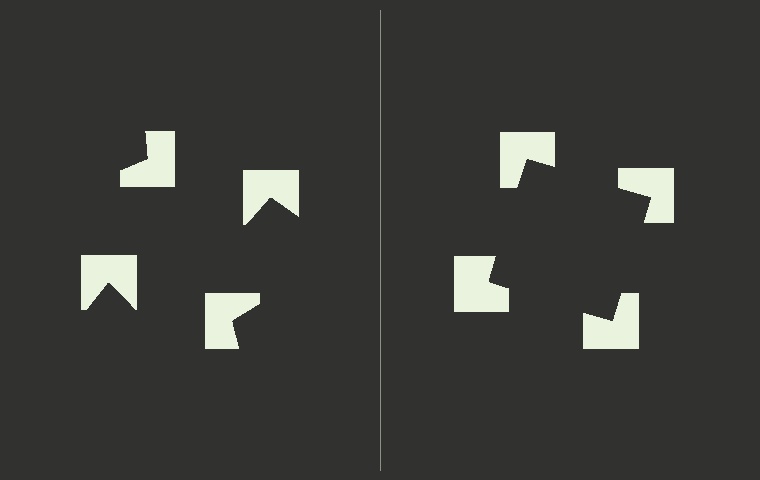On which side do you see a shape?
An illusory square appears on the right side. On the left side the wedge cuts are rotated, so no coherent shape forms.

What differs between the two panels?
The notched squares are positioned identically on both sides; only the wedge orientations differ. On the right they align to a square; on the left they are misaligned.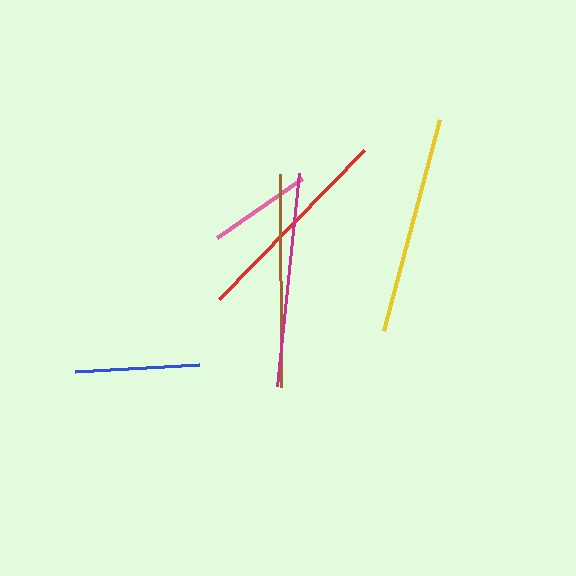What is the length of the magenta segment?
The magenta segment is approximately 215 pixels long.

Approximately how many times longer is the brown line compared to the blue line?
The brown line is approximately 1.7 times the length of the blue line.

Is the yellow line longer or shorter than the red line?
The yellow line is longer than the red line.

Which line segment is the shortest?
The pink line is the shortest at approximately 104 pixels.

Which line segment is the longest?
The yellow line is the longest at approximately 218 pixels.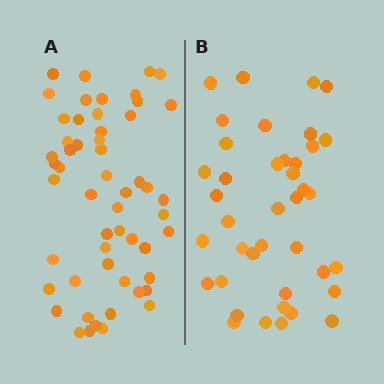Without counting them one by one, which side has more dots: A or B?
Region A (the left region) has more dots.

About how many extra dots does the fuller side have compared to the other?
Region A has approximately 15 more dots than region B.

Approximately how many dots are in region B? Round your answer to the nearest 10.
About 40 dots.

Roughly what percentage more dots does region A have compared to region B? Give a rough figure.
About 35% more.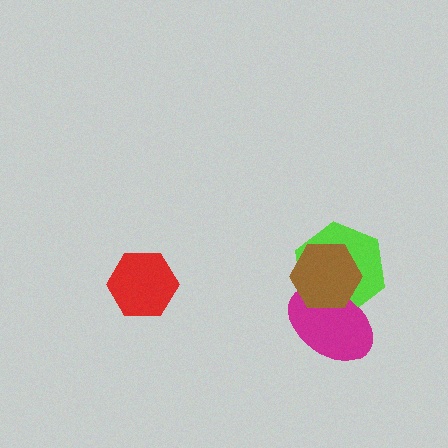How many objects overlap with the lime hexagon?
2 objects overlap with the lime hexagon.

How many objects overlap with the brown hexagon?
2 objects overlap with the brown hexagon.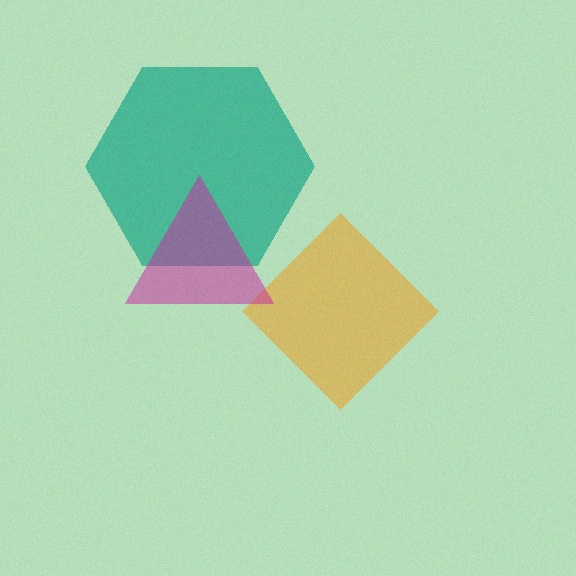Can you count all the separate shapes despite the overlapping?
Yes, there are 3 separate shapes.